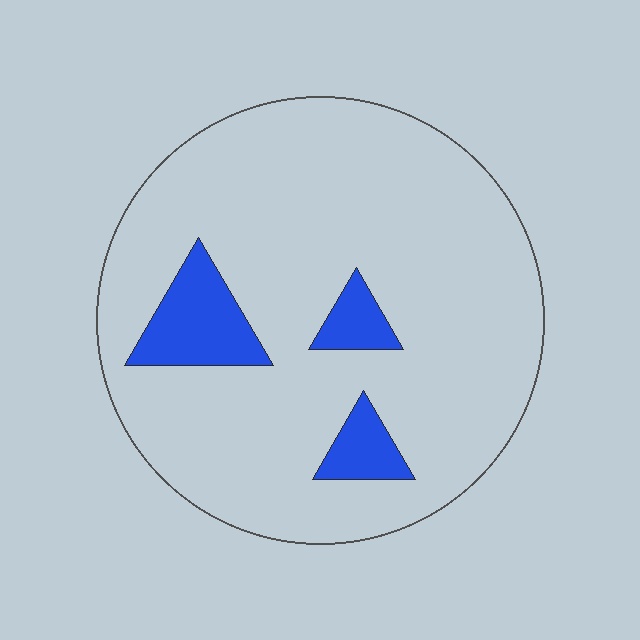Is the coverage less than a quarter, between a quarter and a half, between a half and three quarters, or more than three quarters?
Less than a quarter.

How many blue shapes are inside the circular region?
3.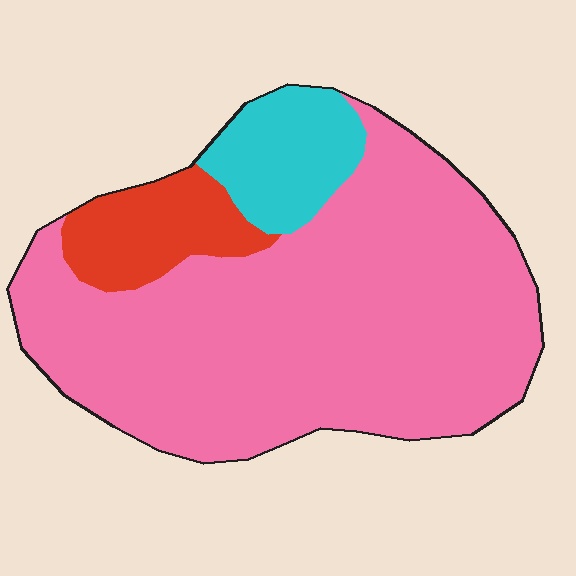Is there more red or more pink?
Pink.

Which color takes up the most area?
Pink, at roughly 75%.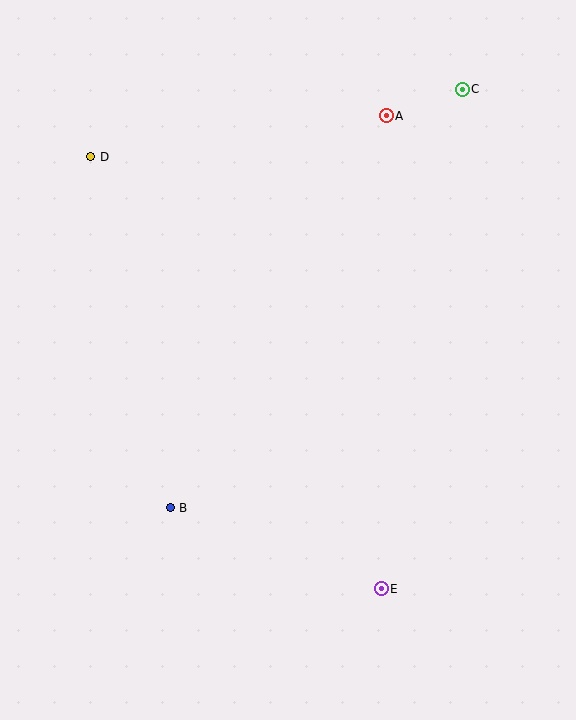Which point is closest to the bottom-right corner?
Point E is closest to the bottom-right corner.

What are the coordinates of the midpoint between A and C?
The midpoint between A and C is at (424, 102).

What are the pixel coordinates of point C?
Point C is at (462, 89).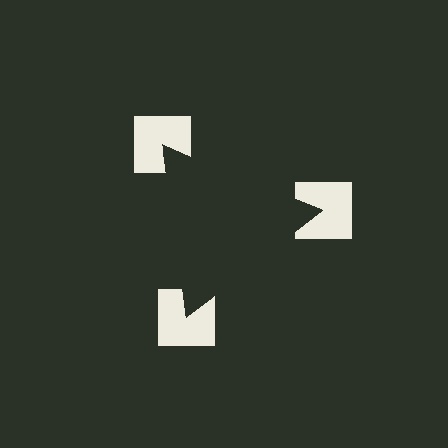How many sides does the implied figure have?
3 sides.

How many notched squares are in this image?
There are 3 — one at each vertex of the illusory triangle.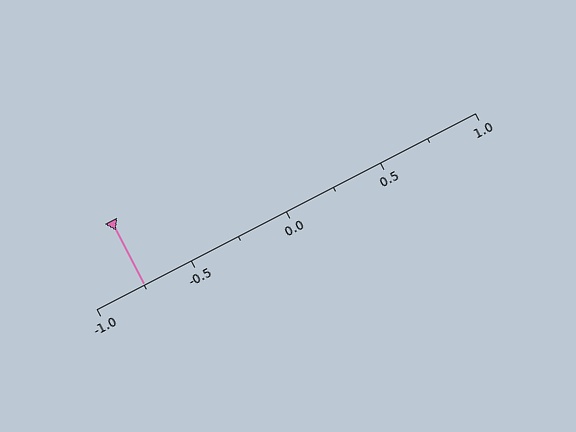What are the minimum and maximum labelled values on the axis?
The axis runs from -1.0 to 1.0.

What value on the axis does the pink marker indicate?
The marker indicates approximately -0.75.